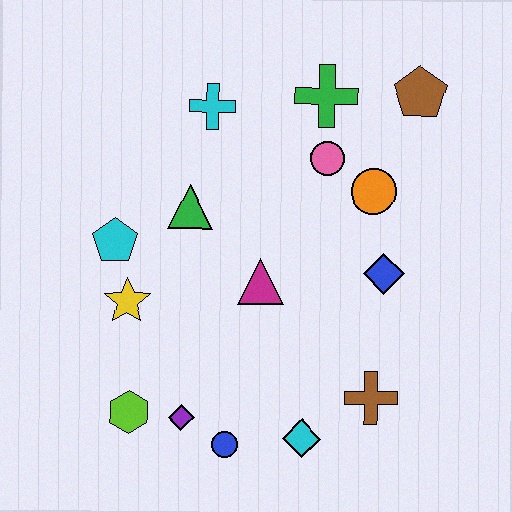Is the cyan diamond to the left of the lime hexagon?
No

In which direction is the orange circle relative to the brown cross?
The orange circle is above the brown cross.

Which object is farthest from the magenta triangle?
The brown pentagon is farthest from the magenta triangle.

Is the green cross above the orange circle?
Yes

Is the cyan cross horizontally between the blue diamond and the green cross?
No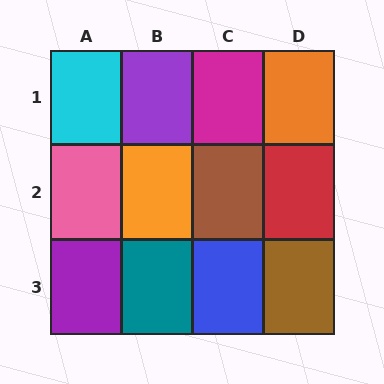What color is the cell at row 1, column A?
Cyan.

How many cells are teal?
1 cell is teal.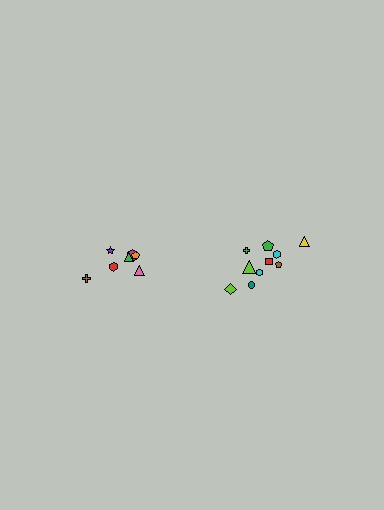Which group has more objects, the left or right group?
The right group.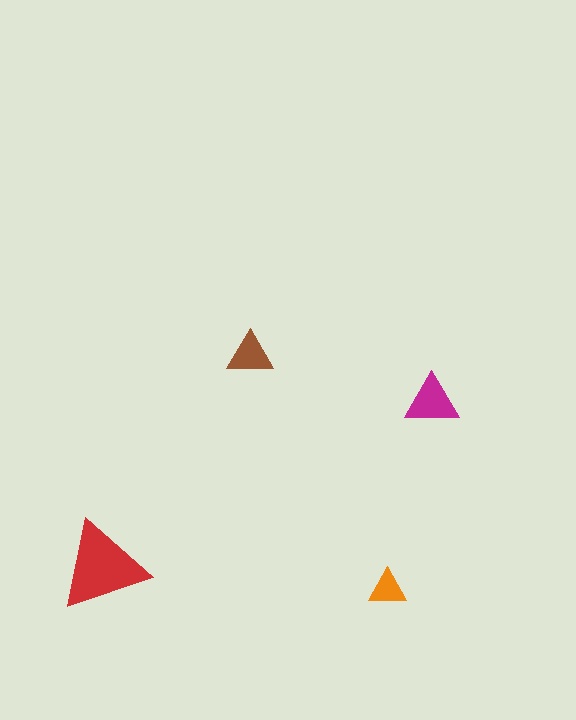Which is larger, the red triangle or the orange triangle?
The red one.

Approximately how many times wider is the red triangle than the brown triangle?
About 2 times wider.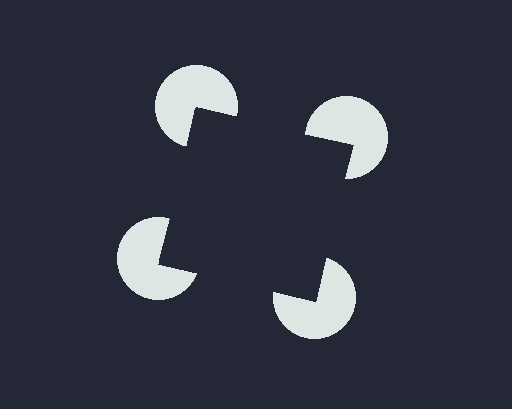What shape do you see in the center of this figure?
An illusory square — its edges are inferred from the aligned wedge cuts in the pac-man discs, not physically drawn.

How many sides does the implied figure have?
4 sides.